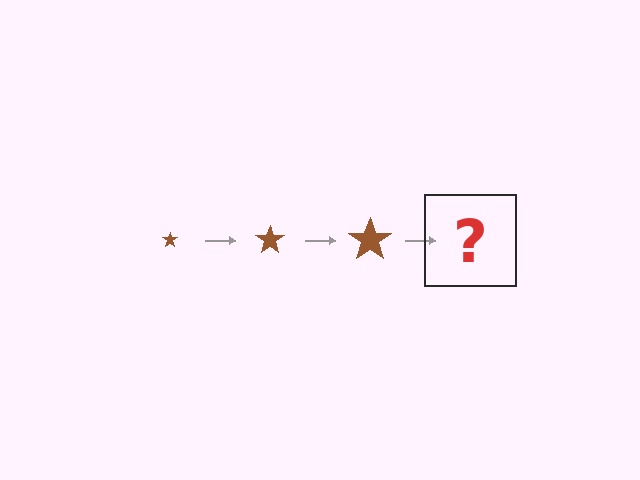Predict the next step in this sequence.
The next step is a brown star, larger than the previous one.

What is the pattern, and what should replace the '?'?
The pattern is that the star gets progressively larger each step. The '?' should be a brown star, larger than the previous one.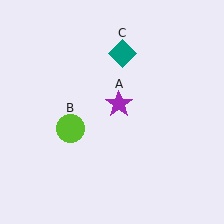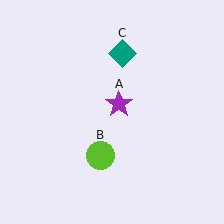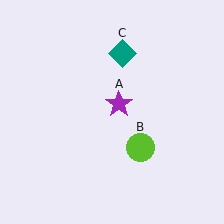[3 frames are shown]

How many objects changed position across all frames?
1 object changed position: lime circle (object B).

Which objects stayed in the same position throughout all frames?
Purple star (object A) and teal diamond (object C) remained stationary.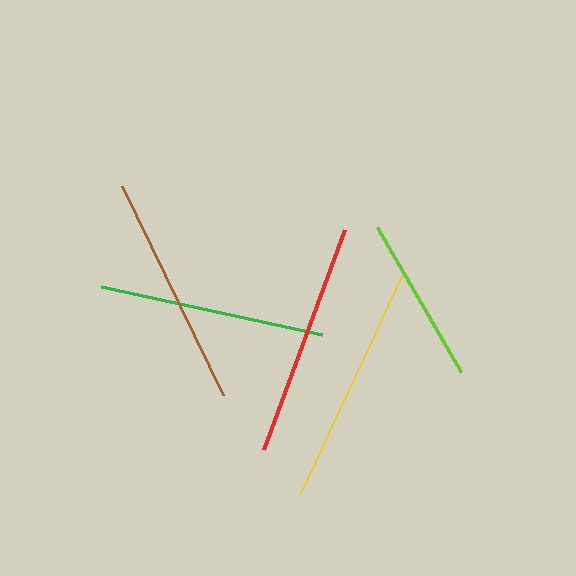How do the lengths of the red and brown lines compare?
The red and brown lines are approximately the same length.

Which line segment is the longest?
The yellow line is the longest at approximately 242 pixels.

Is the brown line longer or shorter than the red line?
The red line is longer than the brown line.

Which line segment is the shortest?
The lime line is the shortest at approximately 167 pixels.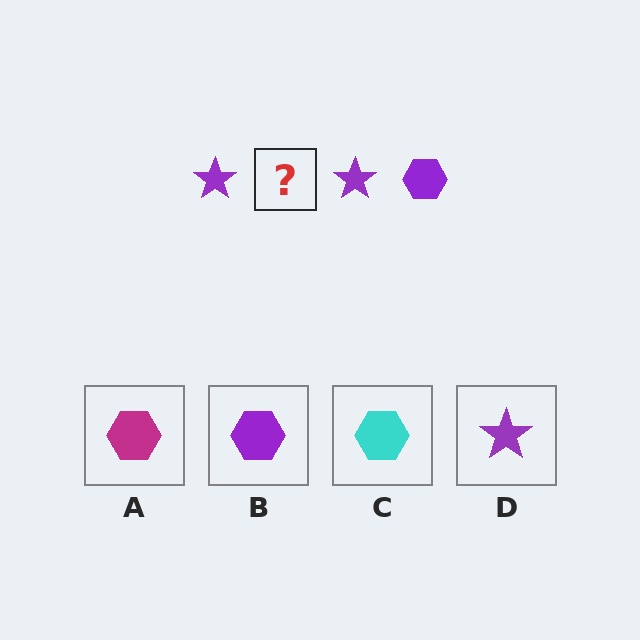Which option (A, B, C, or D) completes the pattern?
B.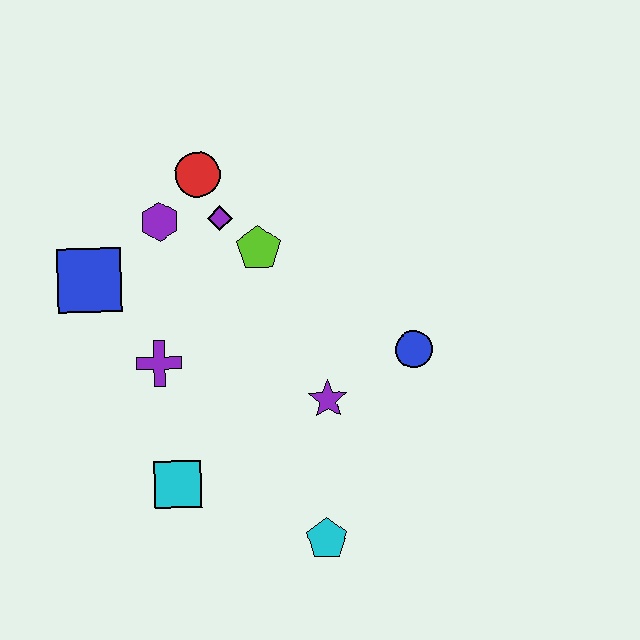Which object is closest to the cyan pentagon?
The purple star is closest to the cyan pentagon.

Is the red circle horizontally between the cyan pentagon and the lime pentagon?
No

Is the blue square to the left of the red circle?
Yes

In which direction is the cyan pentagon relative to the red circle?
The cyan pentagon is below the red circle.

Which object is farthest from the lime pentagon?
The cyan pentagon is farthest from the lime pentagon.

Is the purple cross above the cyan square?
Yes